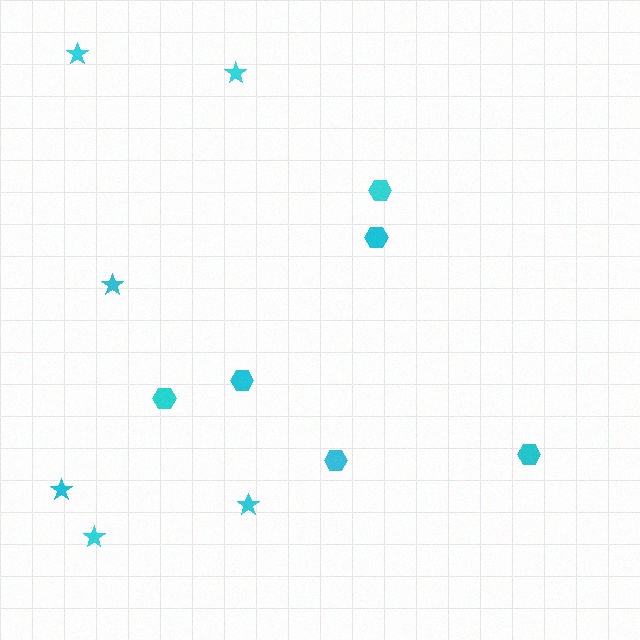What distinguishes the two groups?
There are 2 groups: one group of stars (6) and one group of hexagons (6).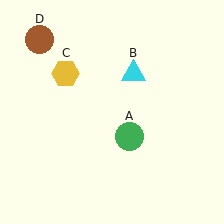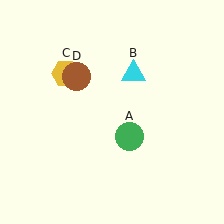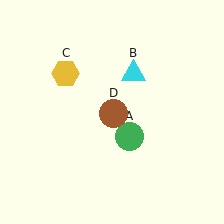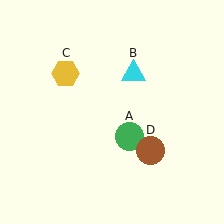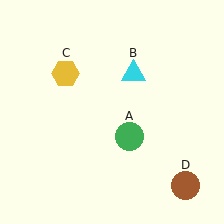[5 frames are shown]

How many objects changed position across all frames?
1 object changed position: brown circle (object D).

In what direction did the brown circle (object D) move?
The brown circle (object D) moved down and to the right.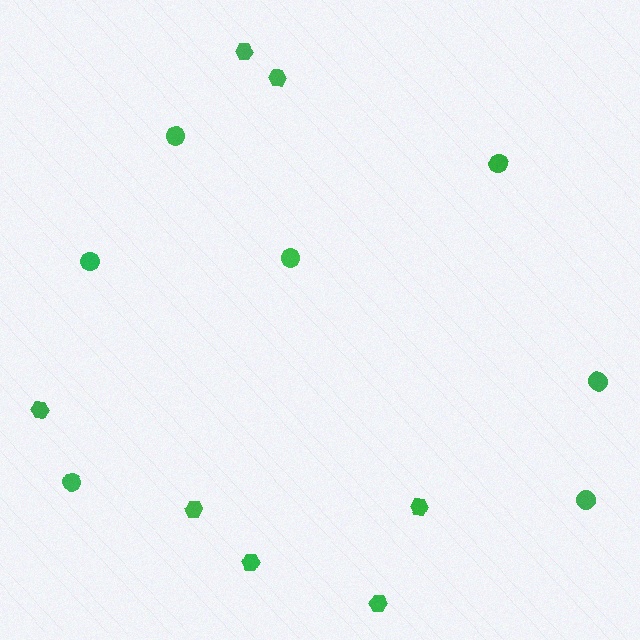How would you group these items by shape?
There are 2 groups: one group of circles (7) and one group of hexagons (7).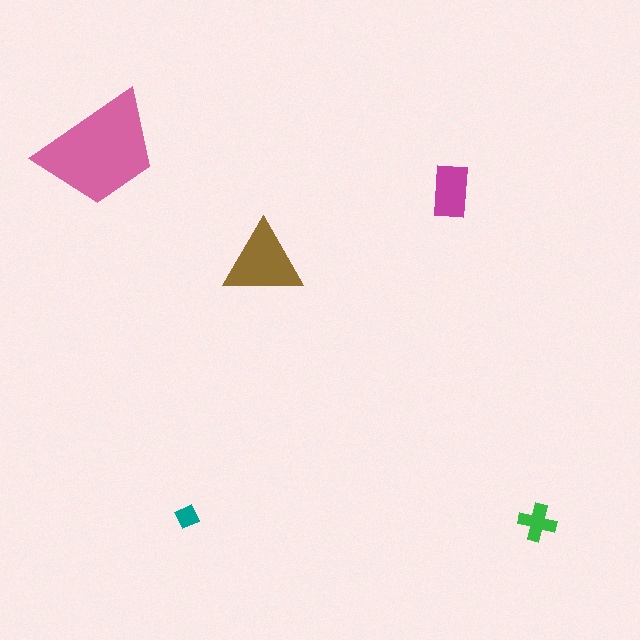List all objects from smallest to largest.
The teal diamond, the green cross, the magenta rectangle, the brown triangle, the pink trapezoid.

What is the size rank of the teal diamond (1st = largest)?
5th.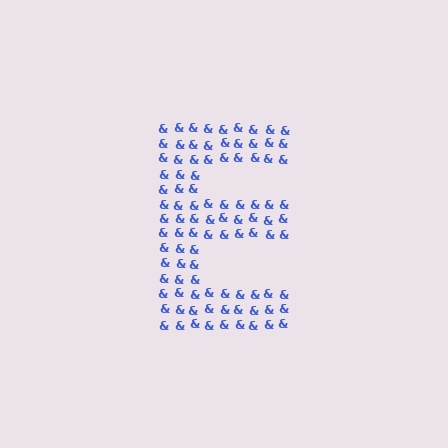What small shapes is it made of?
It is made of small ampersands.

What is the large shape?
The large shape is the letter E.